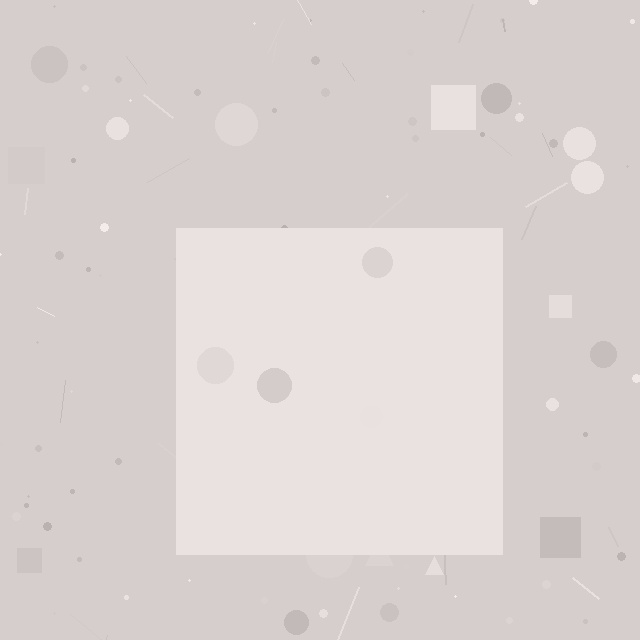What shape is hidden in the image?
A square is hidden in the image.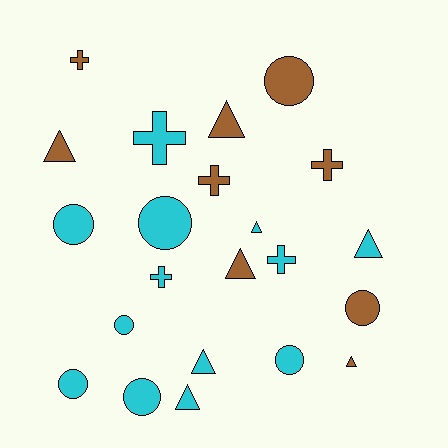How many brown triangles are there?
There are 4 brown triangles.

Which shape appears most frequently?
Circle, with 8 objects.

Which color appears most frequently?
Cyan, with 13 objects.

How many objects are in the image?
There are 22 objects.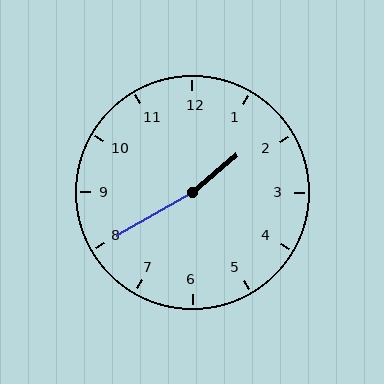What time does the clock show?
1:40.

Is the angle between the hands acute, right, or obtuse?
It is obtuse.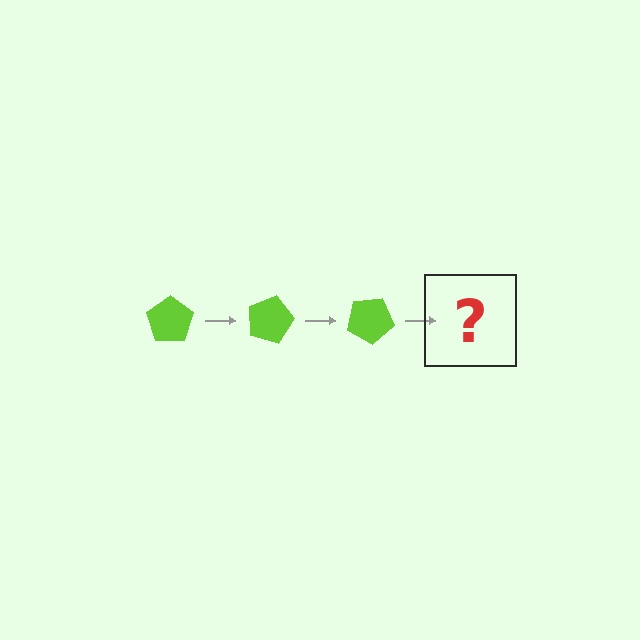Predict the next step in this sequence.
The next step is a lime pentagon rotated 45 degrees.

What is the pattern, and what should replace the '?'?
The pattern is that the pentagon rotates 15 degrees each step. The '?' should be a lime pentagon rotated 45 degrees.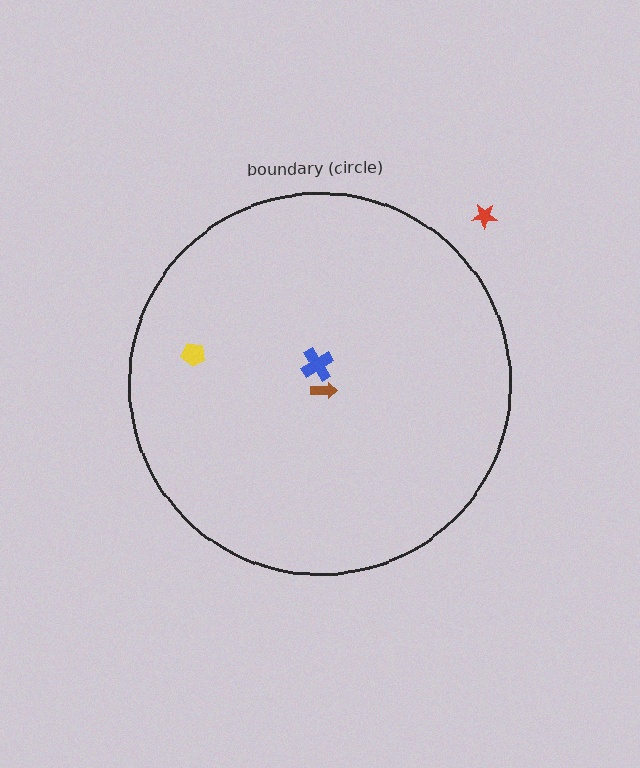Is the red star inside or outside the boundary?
Outside.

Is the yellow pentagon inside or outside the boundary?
Inside.